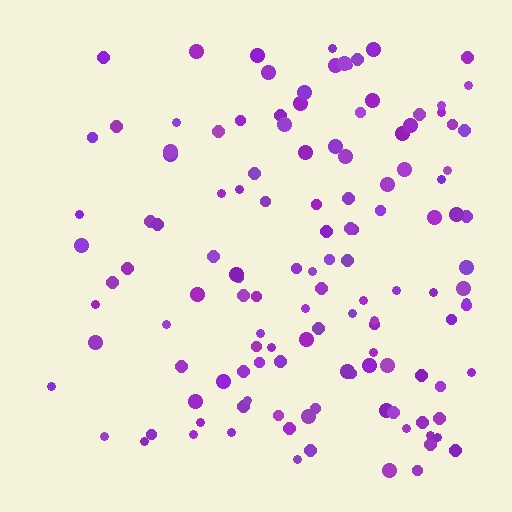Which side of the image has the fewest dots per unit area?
The left.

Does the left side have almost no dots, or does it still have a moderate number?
Still a moderate number, just noticeably fewer than the right.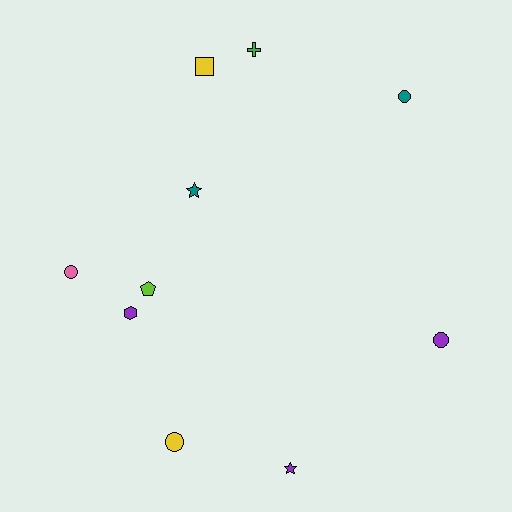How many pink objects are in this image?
There is 1 pink object.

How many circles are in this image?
There are 4 circles.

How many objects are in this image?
There are 10 objects.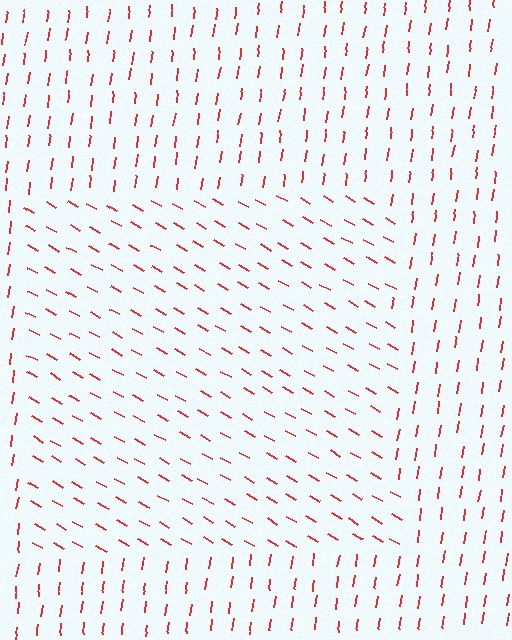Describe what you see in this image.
The image is filled with small red line segments. A rectangle region in the image has lines oriented differently from the surrounding lines, creating a visible texture boundary.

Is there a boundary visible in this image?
Yes, there is a texture boundary formed by a change in line orientation.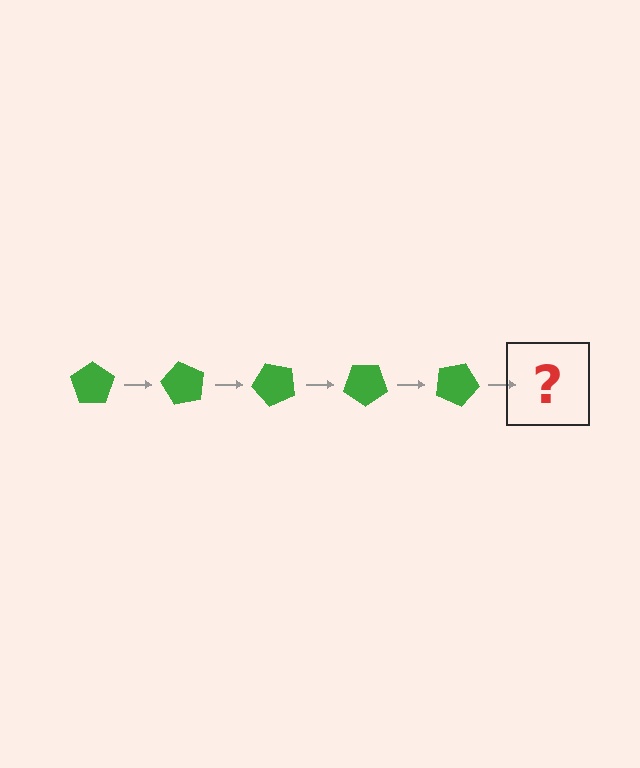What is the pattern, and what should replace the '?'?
The pattern is that the pentagon rotates 60 degrees each step. The '?' should be a green pentagon rotated 300 degrees.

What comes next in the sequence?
The next element should be a green pentagon rotated 300 degrees.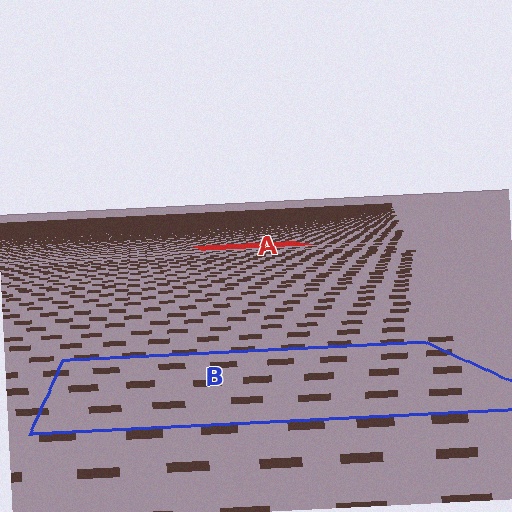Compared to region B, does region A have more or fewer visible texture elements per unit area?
Region A has more texture elements per unit area — they are packed more densely because it is farther away.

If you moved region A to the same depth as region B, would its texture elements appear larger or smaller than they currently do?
They would appear larger. At a closer depth, the same texture elements are projected at a bigger on-screen size.